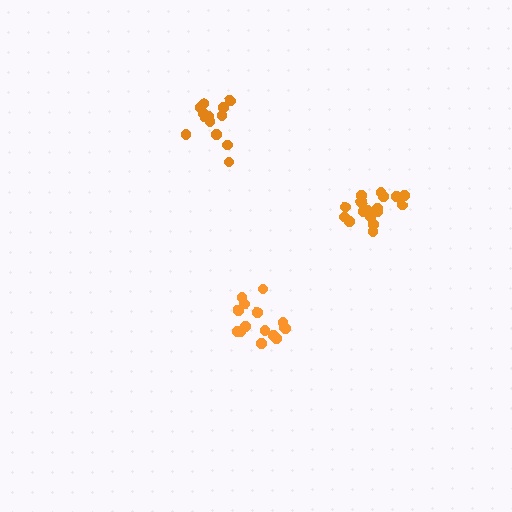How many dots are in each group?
Group 1: 18 dots, Group 2: 13 dots, Group 3: 15 dots (46 total).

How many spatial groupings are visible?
There are 3 spatial groupings.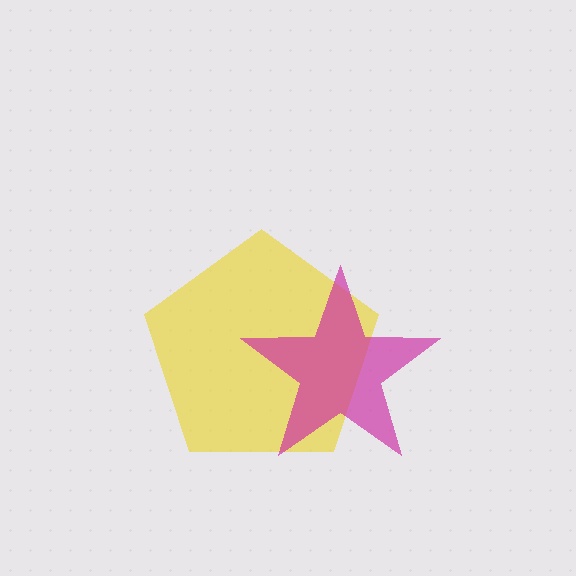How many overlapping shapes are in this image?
There are 2 overlapping shapes in the image.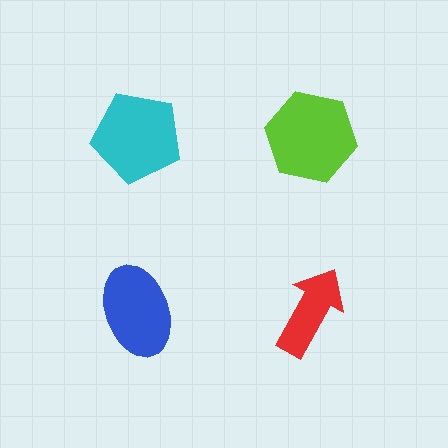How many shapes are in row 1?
2 shapes.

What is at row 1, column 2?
A lime hexagon.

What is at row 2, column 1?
A blue ellipse.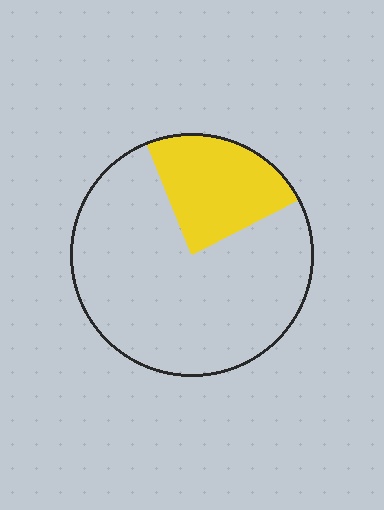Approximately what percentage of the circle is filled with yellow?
Approximately 25%.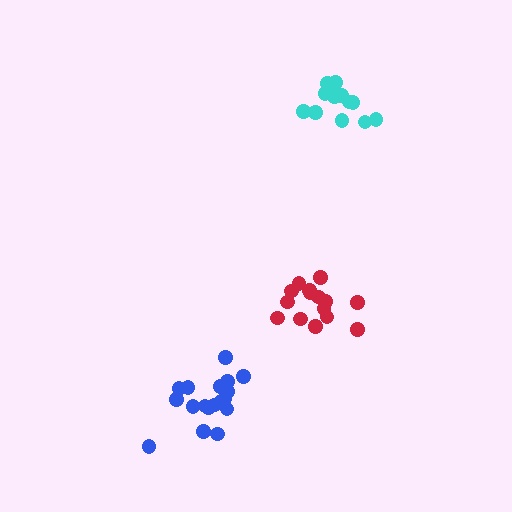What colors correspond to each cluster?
The clusters are colored: red, cyan, blue.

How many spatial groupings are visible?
There are 3 spatial groupings.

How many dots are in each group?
Group 1: 15 dots, Group 2: 15 dots, Group 3: 18 dots (48 total).